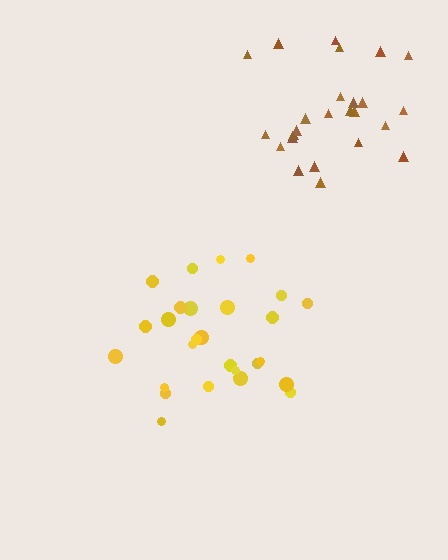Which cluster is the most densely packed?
Yellow.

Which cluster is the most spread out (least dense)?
Brown.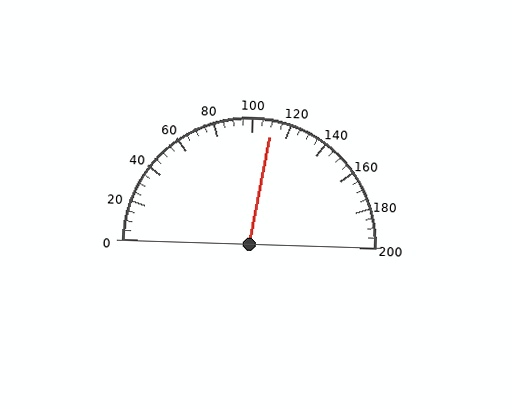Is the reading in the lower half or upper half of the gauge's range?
The reading is in the upper half of the range (0 to 200).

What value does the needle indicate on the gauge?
The needle indicates approximately 110.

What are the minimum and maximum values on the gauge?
The gauge ranges from 0 to 200.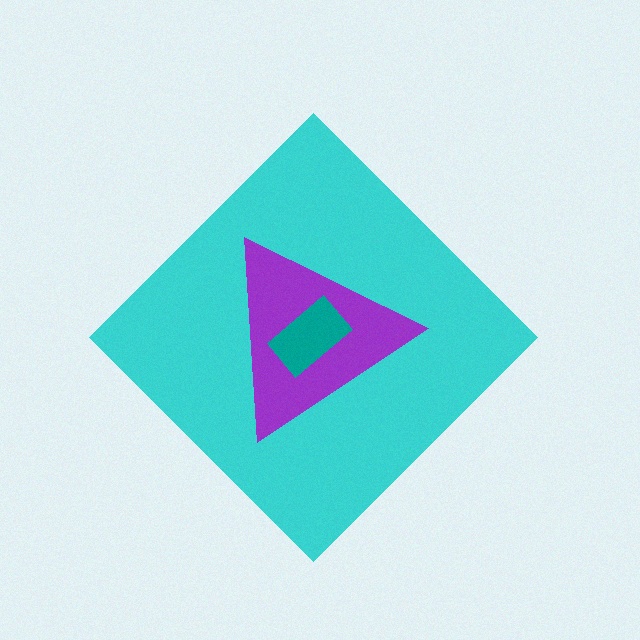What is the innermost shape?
The teal rectangle.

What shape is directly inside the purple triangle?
The teal rectangle.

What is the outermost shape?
The cyan diamond.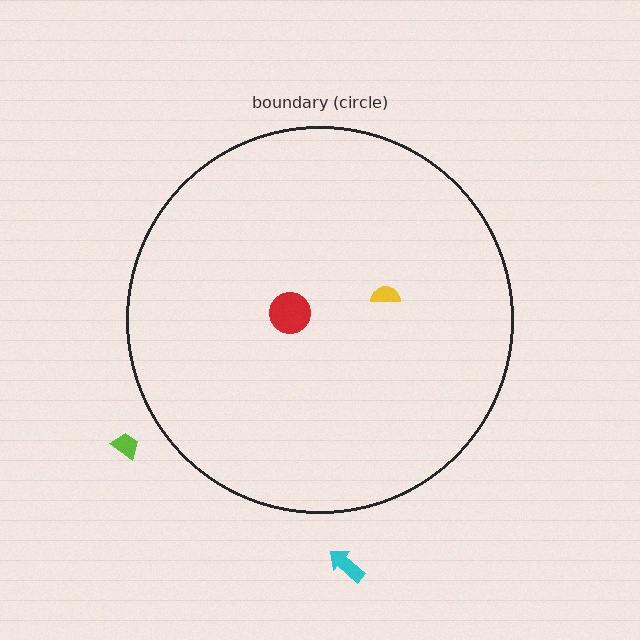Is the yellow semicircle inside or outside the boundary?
Inside.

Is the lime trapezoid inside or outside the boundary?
Outside.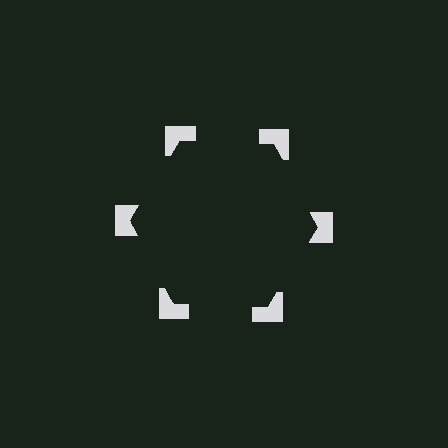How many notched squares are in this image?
There are 6 — one at each vertex of the illusory hexagon.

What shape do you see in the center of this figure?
An illusory hexagon — its edges are inferred from the aligned wedge cuts in the notched squares, not physically drawn.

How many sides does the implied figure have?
6 sides.